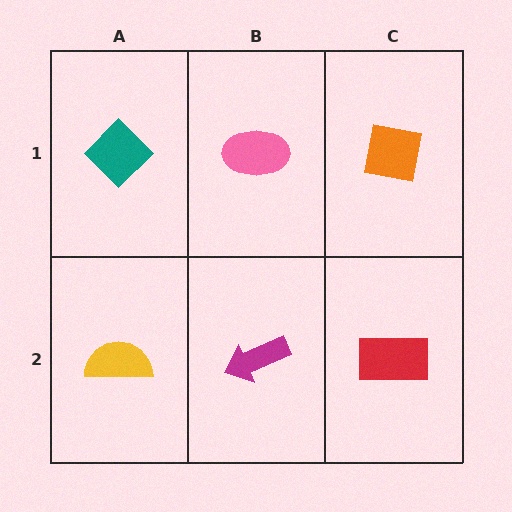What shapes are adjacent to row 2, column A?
A teal diamond (row 1, column A), a magenta arrow (row 2, column B).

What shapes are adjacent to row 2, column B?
A pink ellipse (row 1, column B), a yellow semicircle (row 2, column A), a red rectangle (row 2, column C).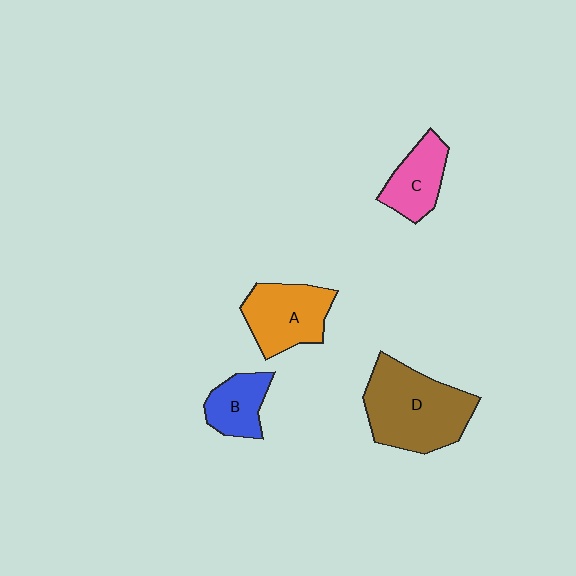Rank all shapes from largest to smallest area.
From largest to smallest: D (brown), A (orange), C (pink), B (blue).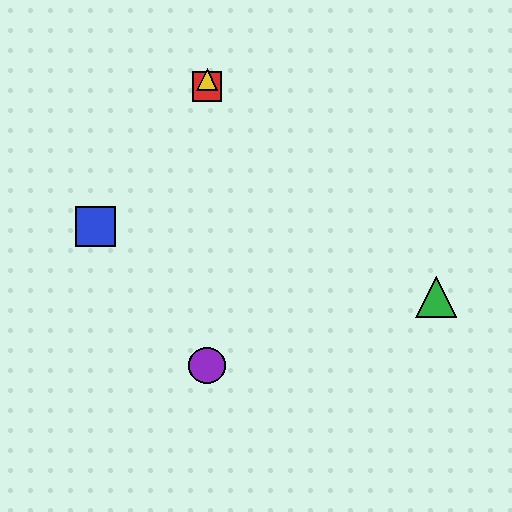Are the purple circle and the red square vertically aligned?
Yes, both are at x≈207.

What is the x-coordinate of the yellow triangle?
The yellow triangle is at x≈207.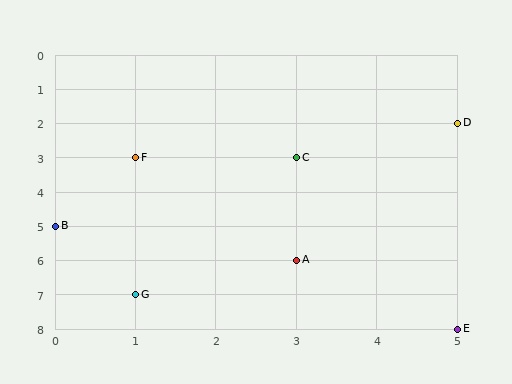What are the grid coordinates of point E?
Point E is at grid coordinates (5, 8).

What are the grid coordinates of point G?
Point G is at grid coordinates (1, 7).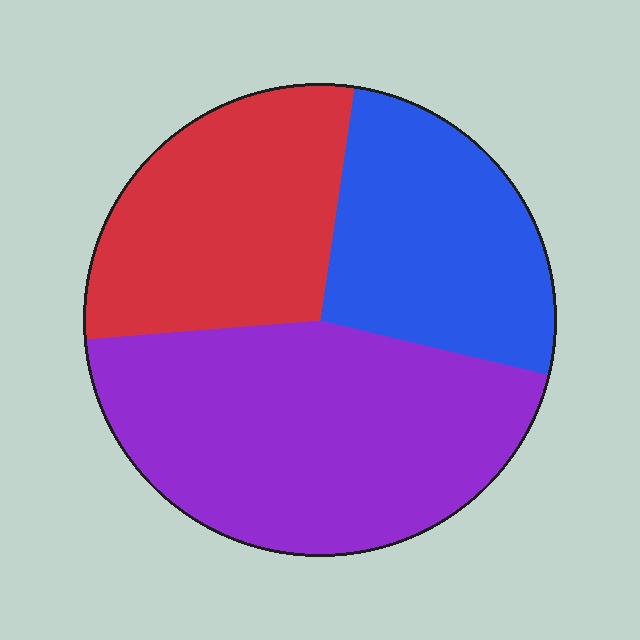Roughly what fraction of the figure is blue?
Blue takes up about one quarter (1/4) of the figure.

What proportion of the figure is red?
Red takes up between a quarter and a half of the figure.